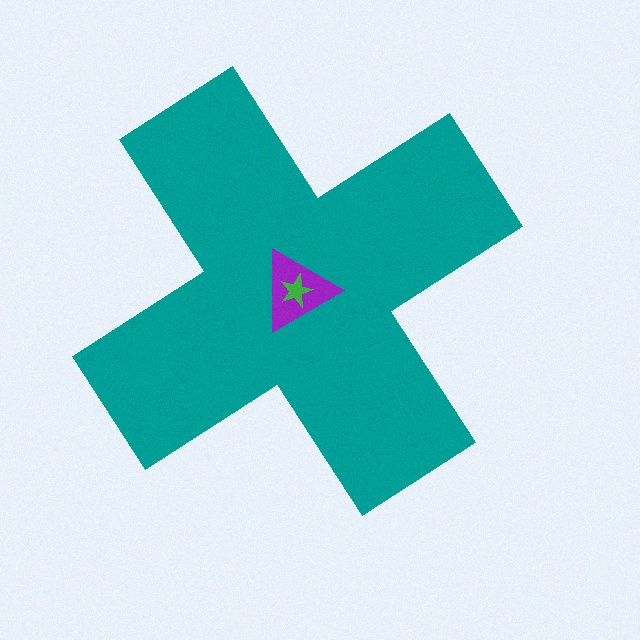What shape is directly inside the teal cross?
The purple triangle.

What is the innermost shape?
The green star.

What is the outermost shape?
The teal cross.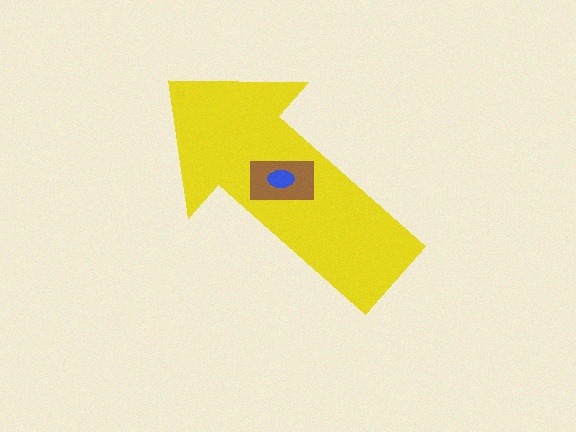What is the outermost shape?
The yellow arrow.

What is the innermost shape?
The blue ellipse.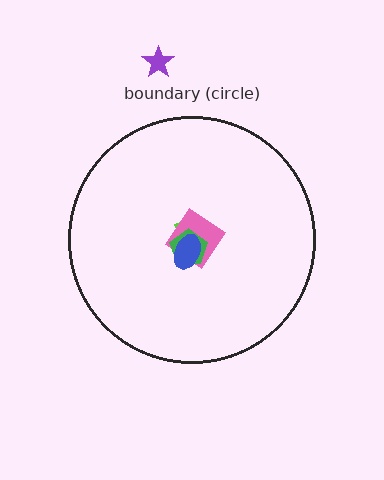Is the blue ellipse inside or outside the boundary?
Inside.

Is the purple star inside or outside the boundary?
Outside.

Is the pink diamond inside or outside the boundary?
Inside.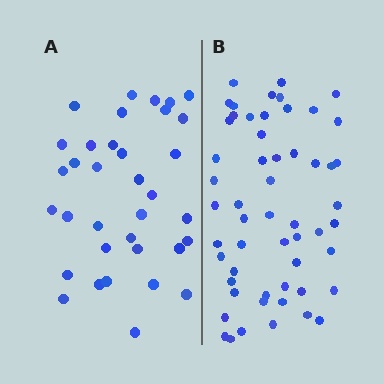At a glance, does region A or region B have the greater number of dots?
Region B (the right region) has more dots.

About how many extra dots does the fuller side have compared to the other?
Region B has approximately 20 more dots than region A.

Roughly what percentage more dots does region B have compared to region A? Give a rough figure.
About 55% more.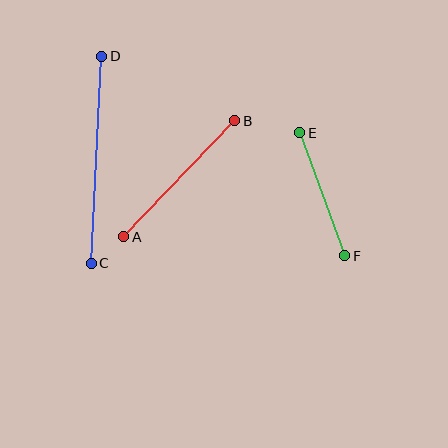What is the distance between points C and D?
The distance is approximately 207 pixels.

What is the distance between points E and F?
The distance is approximately 131 pixels.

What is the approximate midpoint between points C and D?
The midpoint is at approximately (97, 160) pixels.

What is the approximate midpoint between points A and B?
The midpoint is at approximately (179, 179) pixels.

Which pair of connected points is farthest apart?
Points C and D are farthest apart.